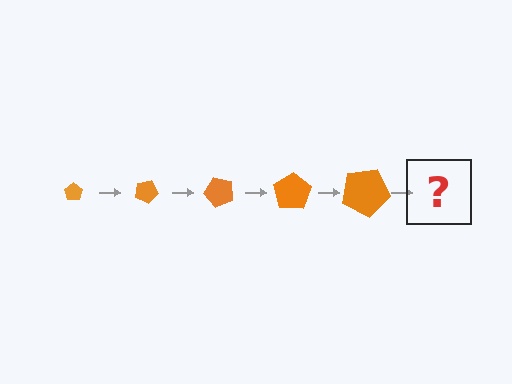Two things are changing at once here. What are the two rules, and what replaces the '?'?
The two rules are that the pentagon grows larger each step and it rotates 25 degrees each step. The '?' should be a pentagon, larger than the previous one and rotated 125 degrees from the start.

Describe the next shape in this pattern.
It should be a pentagon, larger than the previous one and rotated 125 degrees from the start.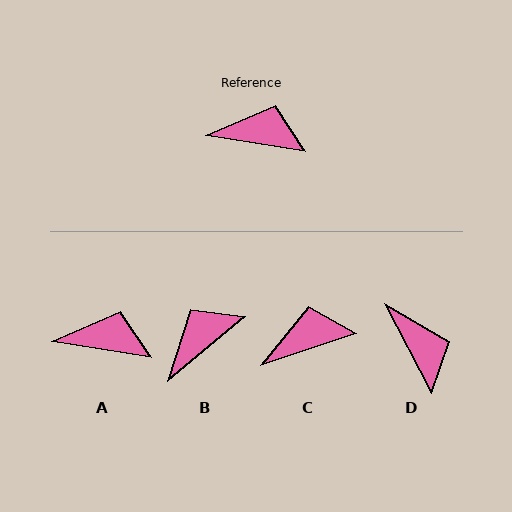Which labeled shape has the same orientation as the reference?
A.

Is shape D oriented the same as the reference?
No, it is off by about 54 degrees.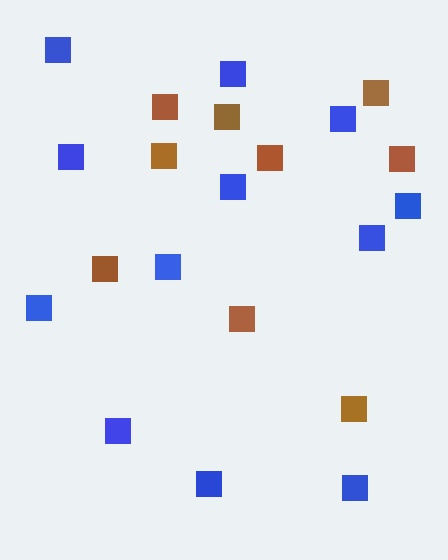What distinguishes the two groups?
There are 2 groups: one group of blue squares (12) and one group of brown squares (9).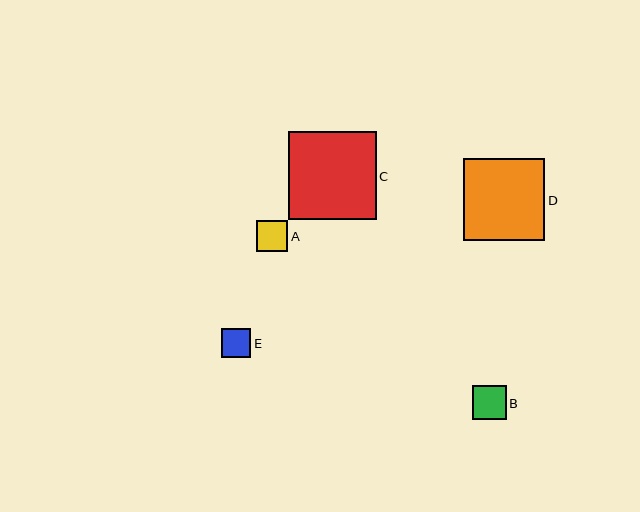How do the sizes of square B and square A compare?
Square B and square A are approximately the same size.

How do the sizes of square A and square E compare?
Square A and square E are approximately the same size.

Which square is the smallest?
Square E is the smallest with a size of approximately 29 pixels.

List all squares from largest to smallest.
From largest to smallest: C, D, B, A, E.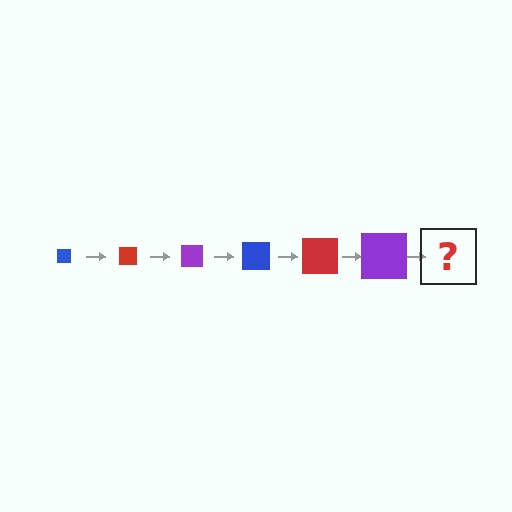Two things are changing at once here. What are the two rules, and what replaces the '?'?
The two rules are that the square grows larger each step and the color cycles through blue, red, and purple. The '?' should be a blue square, larger than the previous one.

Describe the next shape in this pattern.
It should be a blue square, larger than the previous one.